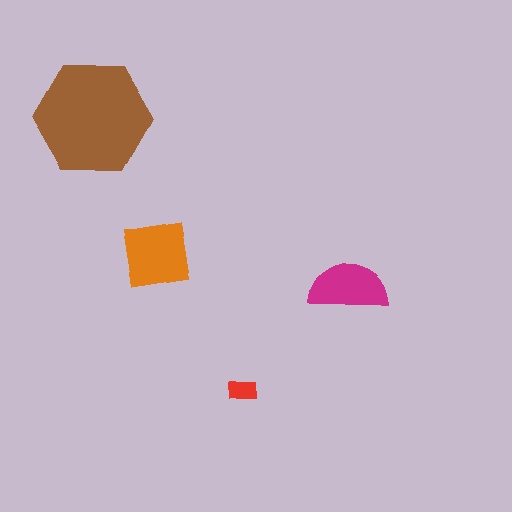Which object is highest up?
The brown hexagon is topmost.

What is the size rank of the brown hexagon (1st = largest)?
1st.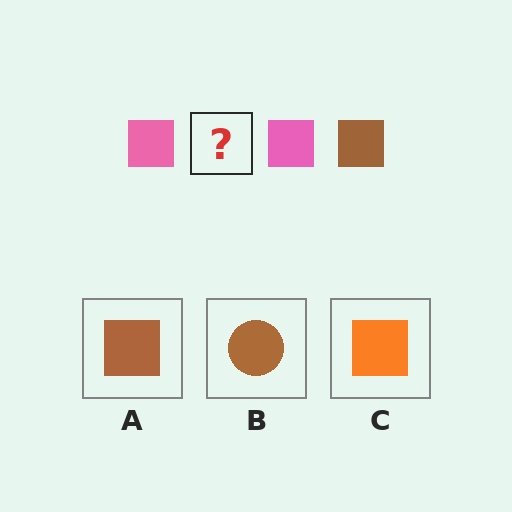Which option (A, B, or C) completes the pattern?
A.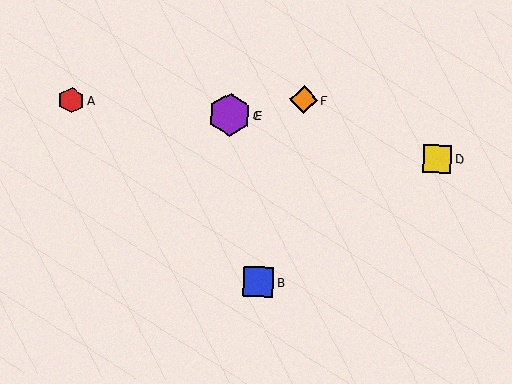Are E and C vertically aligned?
Yes, both are at x≈230.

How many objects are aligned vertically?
2 objects (C, E) are aligned vertically.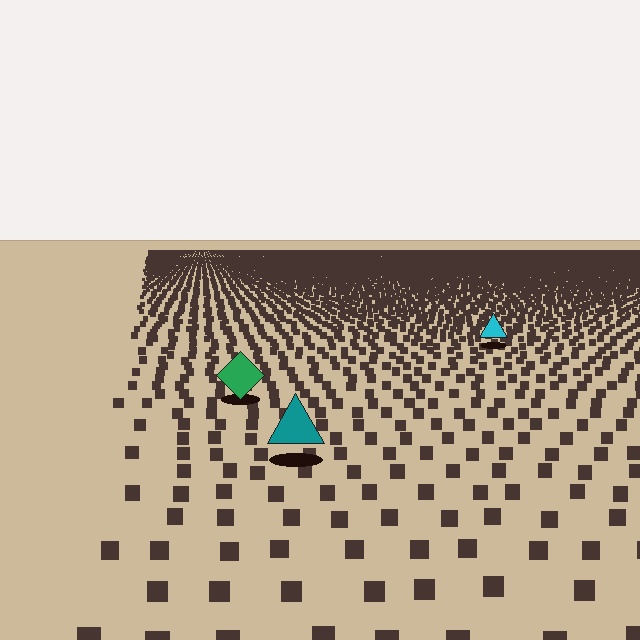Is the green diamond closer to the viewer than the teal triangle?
No. The teal triangle is closer — you can tell from the texture gradient: the ground texture is coarser near it.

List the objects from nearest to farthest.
From nearest to farthest: the teal triangle, the green diamond, the cyan triangle.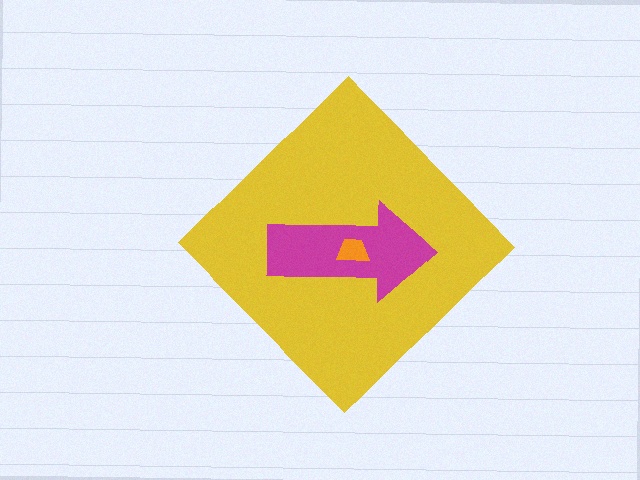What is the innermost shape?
The orange trapezoid.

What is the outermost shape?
The yellow diamond.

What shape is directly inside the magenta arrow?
The orange trapezoid.